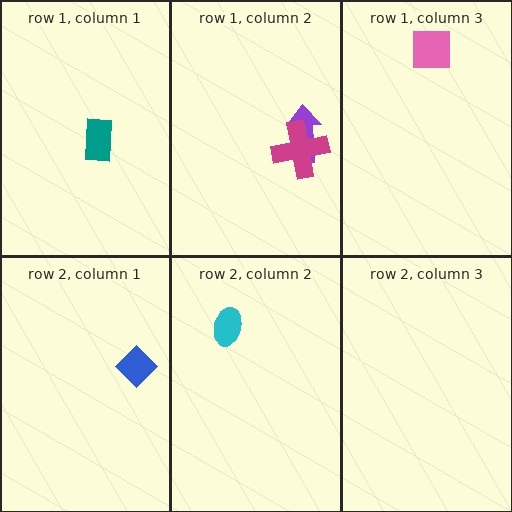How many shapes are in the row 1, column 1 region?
1.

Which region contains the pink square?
The row 1, column 3 region.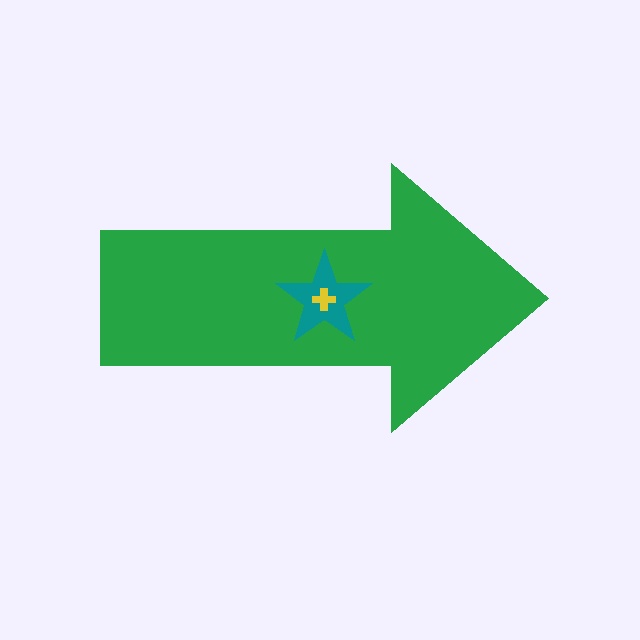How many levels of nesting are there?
3.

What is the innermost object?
The yellow cross.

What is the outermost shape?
The green arrow.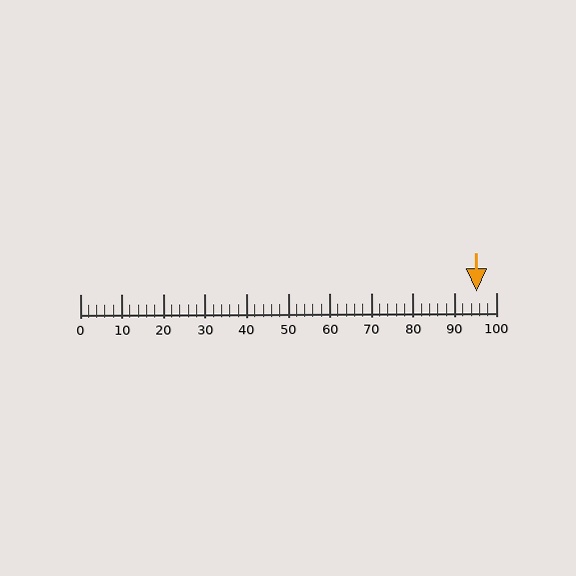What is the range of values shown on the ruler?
The ruler shows values from 0 to 100.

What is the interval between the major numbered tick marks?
The major tick marks are spaced 10 units apart.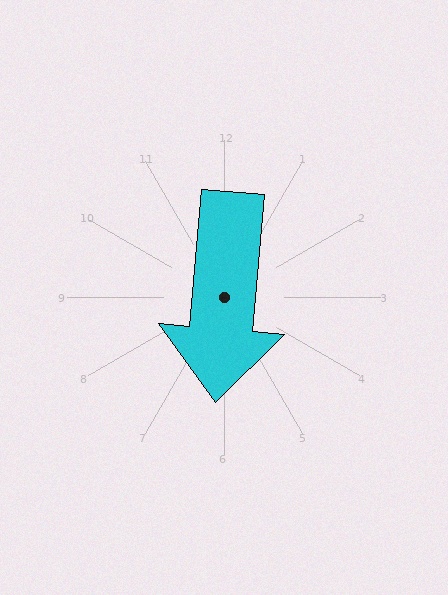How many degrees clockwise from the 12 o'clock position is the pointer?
Approximately 185 degrees.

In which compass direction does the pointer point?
South.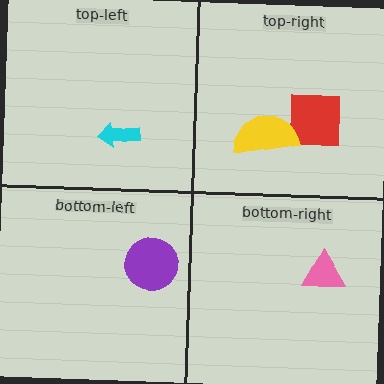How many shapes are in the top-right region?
2.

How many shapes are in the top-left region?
1.